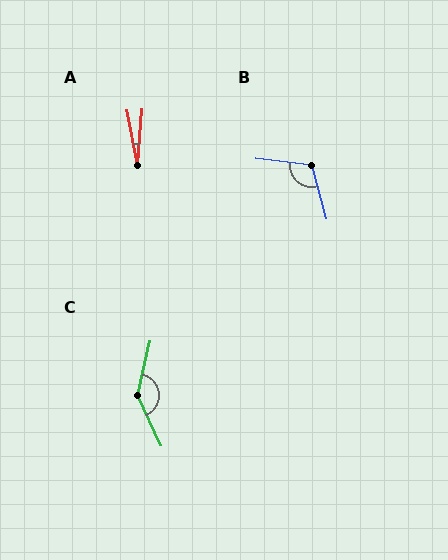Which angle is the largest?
C, at approximately 142 degrees.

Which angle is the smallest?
A, at approximately 16 degrees.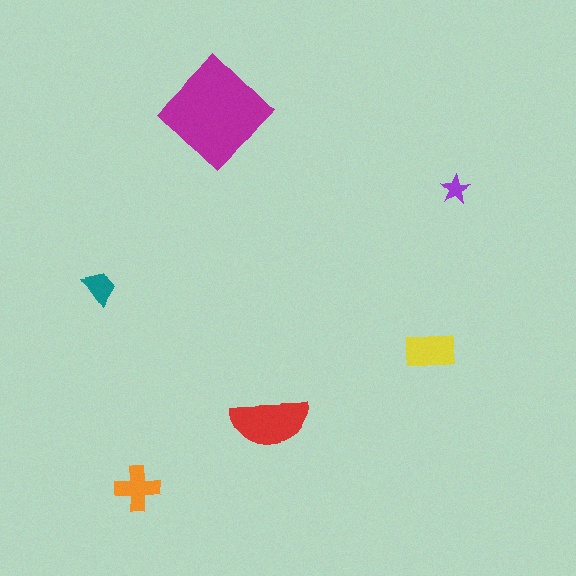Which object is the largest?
The magenta diamond.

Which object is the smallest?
The purple star.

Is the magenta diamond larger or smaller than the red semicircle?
Larger.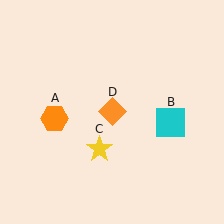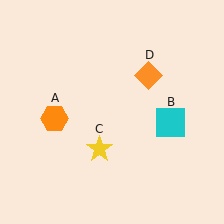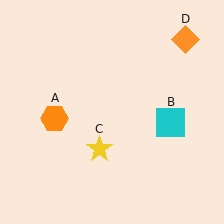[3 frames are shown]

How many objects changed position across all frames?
1 object changed position: orange diamond (object D).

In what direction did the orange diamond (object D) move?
The orange diamond (object D) moved up and to the right.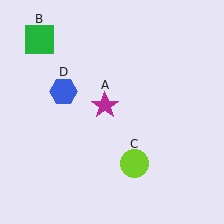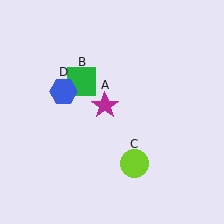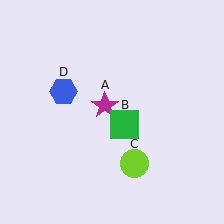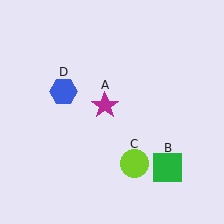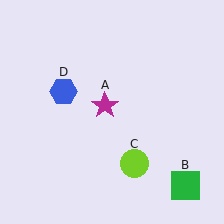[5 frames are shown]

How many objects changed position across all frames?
1 object changed position: green square (object B).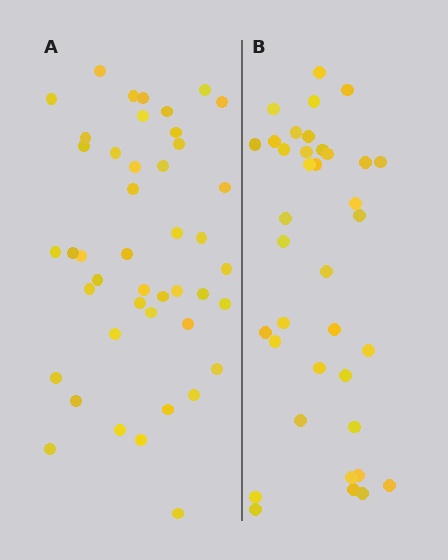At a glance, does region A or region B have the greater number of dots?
Region A (the left region) has more dots.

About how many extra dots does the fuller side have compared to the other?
Region A has roughly 8 or so more dots than region B.